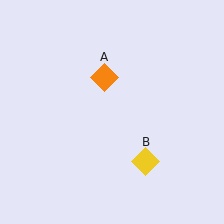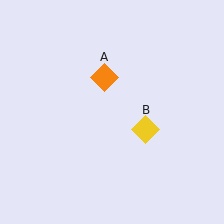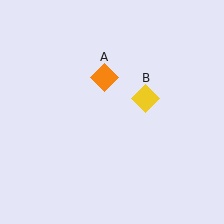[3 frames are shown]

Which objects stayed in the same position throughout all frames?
Orange diamond (object A) remained stationary.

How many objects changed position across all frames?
1 object changed position: yellow diamond (object B).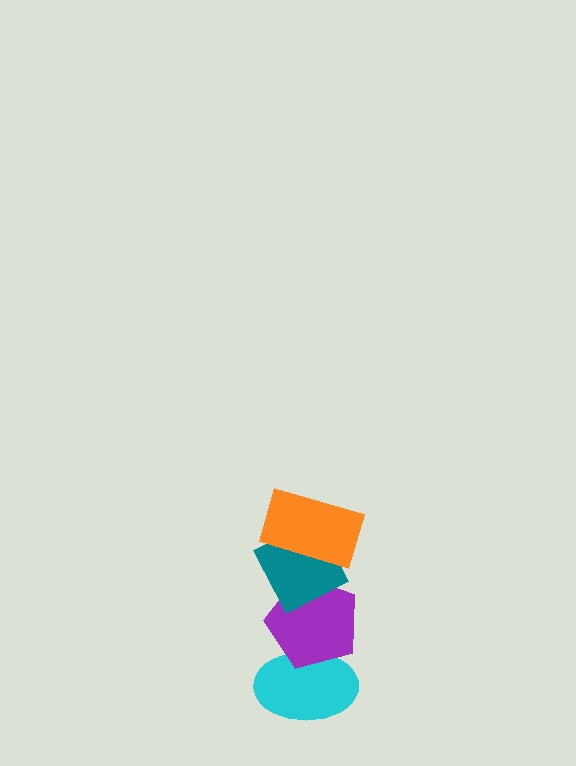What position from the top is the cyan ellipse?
The cyan ellipse is 4th from the top.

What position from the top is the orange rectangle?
The orange rectangle is 1st from the top.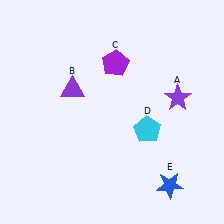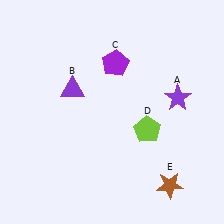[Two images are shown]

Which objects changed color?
D changed from cyan to lime. E changed from blue to brown.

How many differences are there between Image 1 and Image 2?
There are 2 differences between the two images.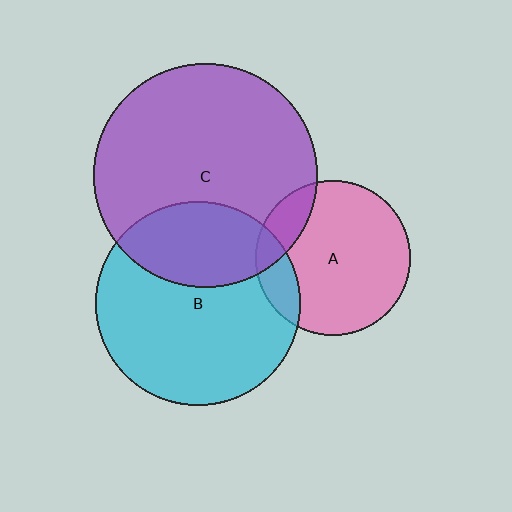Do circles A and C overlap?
Yes.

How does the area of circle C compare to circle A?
Approximately 2.1 times.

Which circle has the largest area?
Circle C (purple).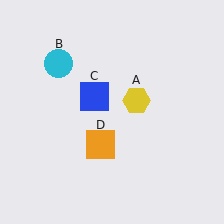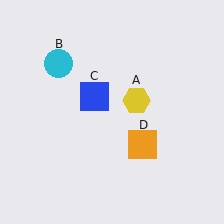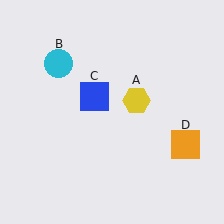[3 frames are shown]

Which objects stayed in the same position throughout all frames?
Yellow hexagon (object A) and cyan circle (object B) and blue square (object C) remained stationary.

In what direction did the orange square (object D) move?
The orange square (object D) moved right.